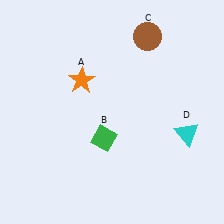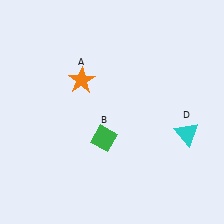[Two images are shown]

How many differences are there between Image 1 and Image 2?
There is 1 difference between the two images.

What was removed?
The brown circle (C) was removed in Image 2.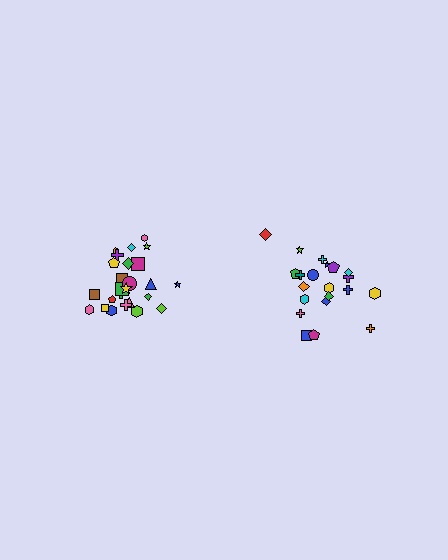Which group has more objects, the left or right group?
The left group.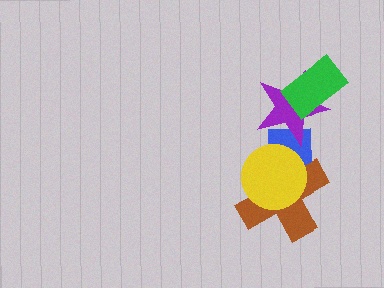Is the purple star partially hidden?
Yes, it is partially covered by another shape.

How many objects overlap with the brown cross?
2 objects overlap with the brown cross.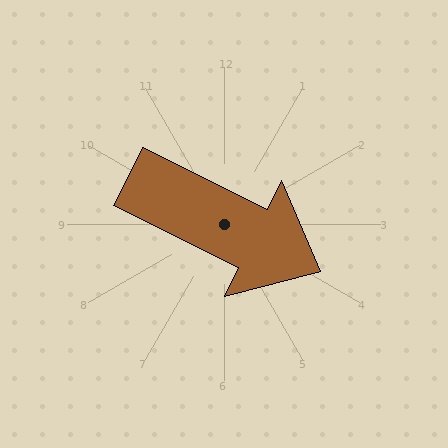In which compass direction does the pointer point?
Southeast.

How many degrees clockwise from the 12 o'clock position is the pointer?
Approximately 116 degrees.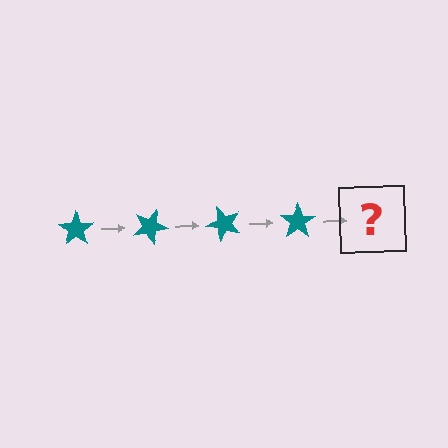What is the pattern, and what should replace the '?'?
The pattern is that the star rotates 25 degrees each step. The '?' should be a teal star rotated 100 degrees.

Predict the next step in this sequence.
The next step is a teal star rotated 100 degrees.